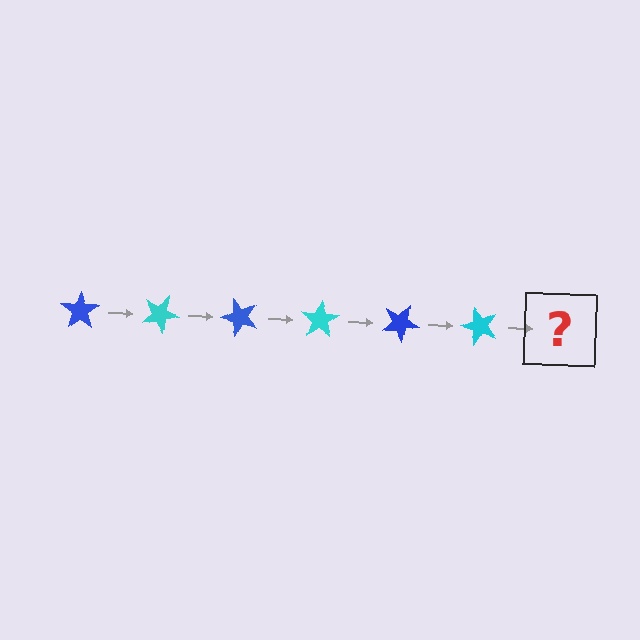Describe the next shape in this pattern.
It should be a blue star, rotated 150 degrees from the start.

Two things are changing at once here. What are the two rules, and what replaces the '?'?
The two rules are that it rotates 25 degrees each step and the color cycles through blue and cyan. The '?' should be a blue star, rotated 150 degrees from the start.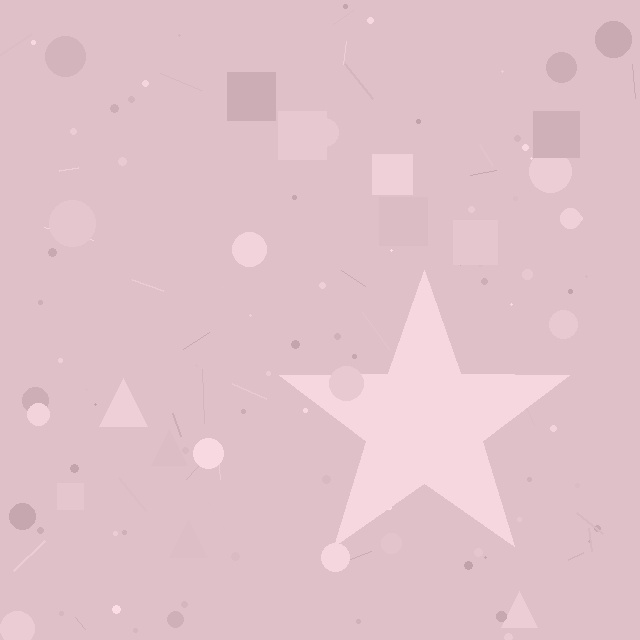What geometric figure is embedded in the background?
A star is embedded in the background.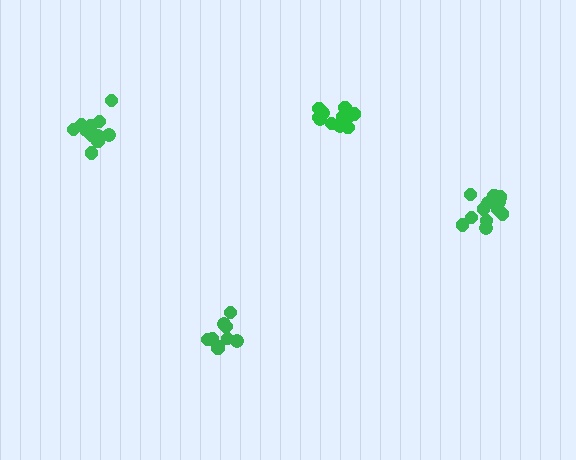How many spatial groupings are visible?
There are 4 spatial groupings.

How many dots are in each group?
Group 1: 13 dots, Group 2: 13 dots, Group 3: 9 dots, Group 4: 13 dots (48 total).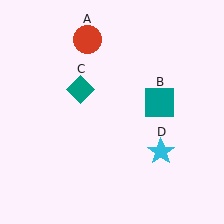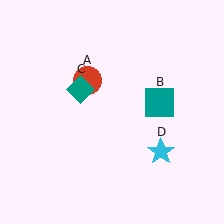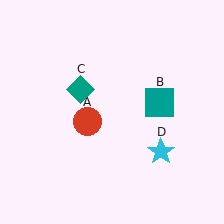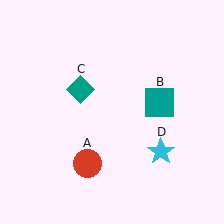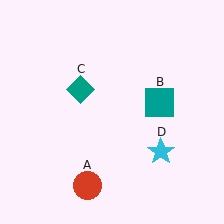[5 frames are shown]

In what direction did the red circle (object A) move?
The red circle (object A) moved down.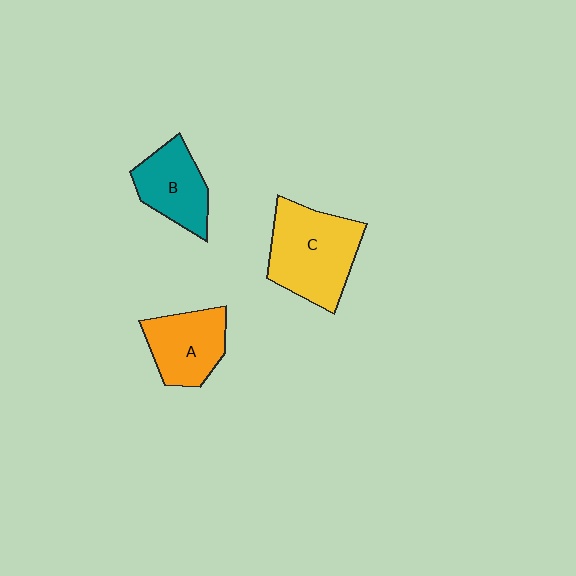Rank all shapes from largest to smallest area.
From largest to smallest: C (yellow), A (orange), B (teal).